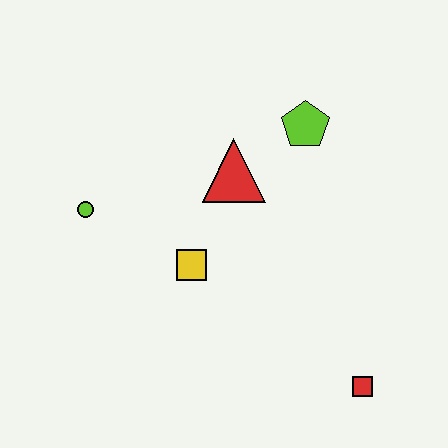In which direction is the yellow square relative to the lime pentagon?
The yellow square is below the lime pentagon.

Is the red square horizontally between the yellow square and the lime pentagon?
No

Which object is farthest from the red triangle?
The red square is farthest from the red triangle.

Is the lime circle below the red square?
No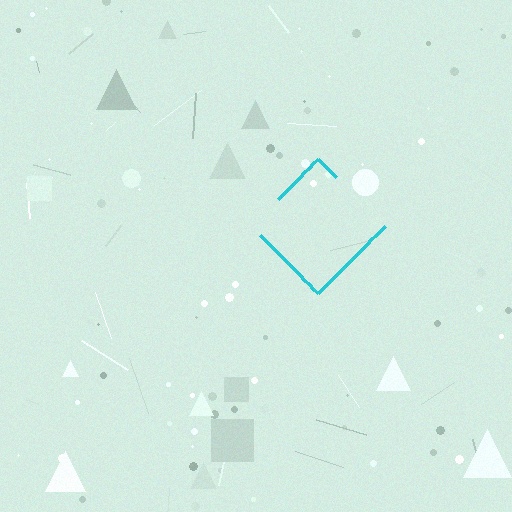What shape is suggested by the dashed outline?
The dashed outline suggests a diamond.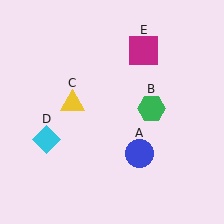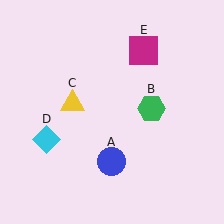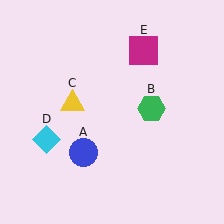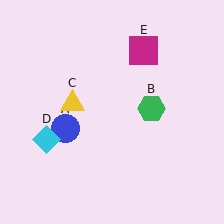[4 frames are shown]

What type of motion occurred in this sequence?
The blue circle (object A) rotated clockwise around the center of the scene.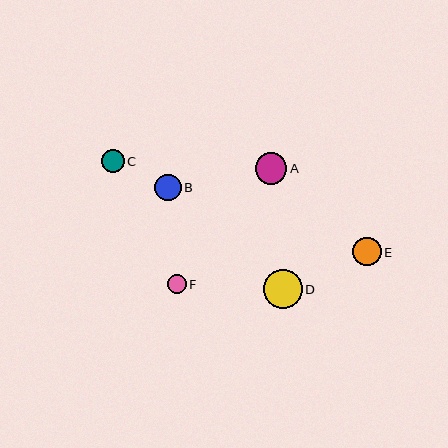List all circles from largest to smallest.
From largest to smallest: D, A, E, B, C, F.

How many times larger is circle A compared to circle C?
Circle A is approximately 1.4 times the size of circle C.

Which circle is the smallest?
Circle F is the smallest with a size of approximately 18 pixels.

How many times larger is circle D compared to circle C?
Circle D is approximately 1.7 times the size of circle C.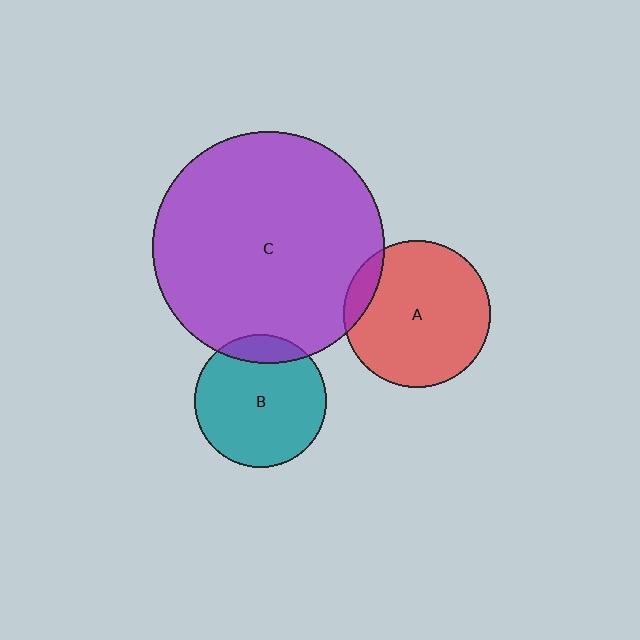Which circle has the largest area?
Circle C (purple).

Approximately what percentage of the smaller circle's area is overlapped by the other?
Approximately 15%.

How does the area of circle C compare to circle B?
Approximately 3.1 times.